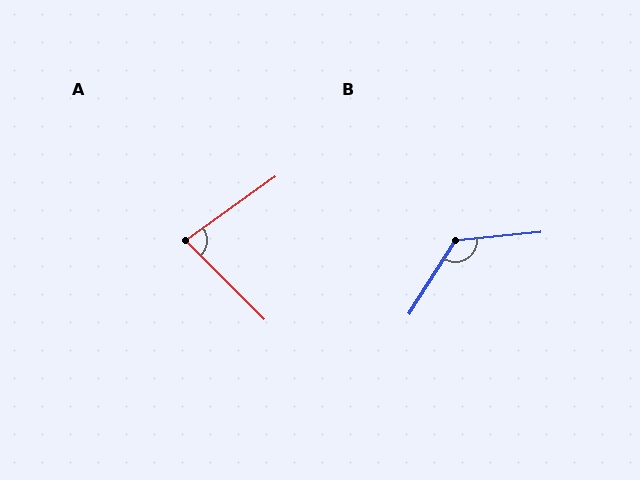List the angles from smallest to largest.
A (81°), B (128°).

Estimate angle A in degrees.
Approximately 81 degrees.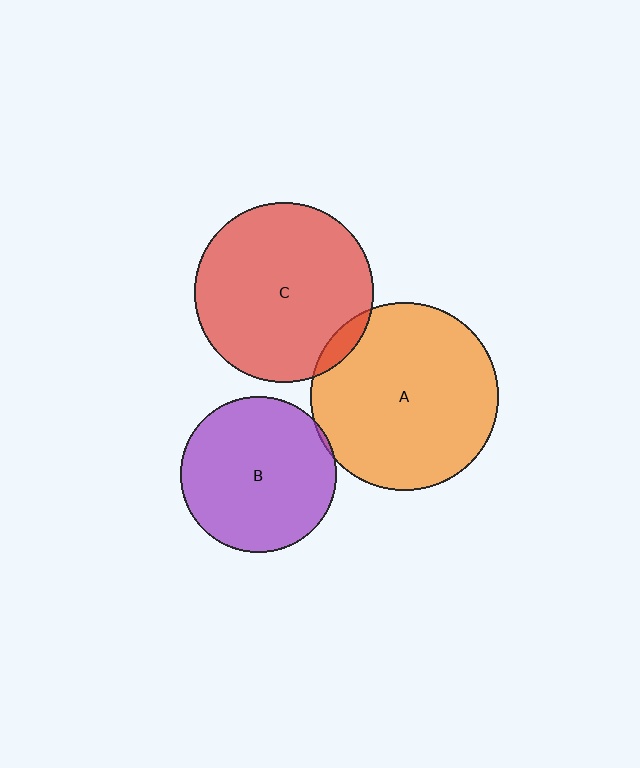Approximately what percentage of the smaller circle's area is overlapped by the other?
Approximately 5%.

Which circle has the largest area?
Circle A (orange).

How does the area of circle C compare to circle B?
Approximately 1.3 times.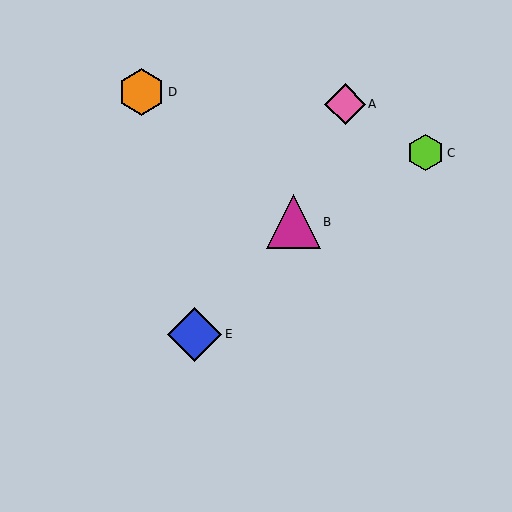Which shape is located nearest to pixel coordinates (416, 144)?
The lime hexagon (labeled C) at (426, 153) is nearest to that location.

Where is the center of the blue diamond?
The center of the blue diamond is at (195, 334).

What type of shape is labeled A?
Shape A is a pink diamond.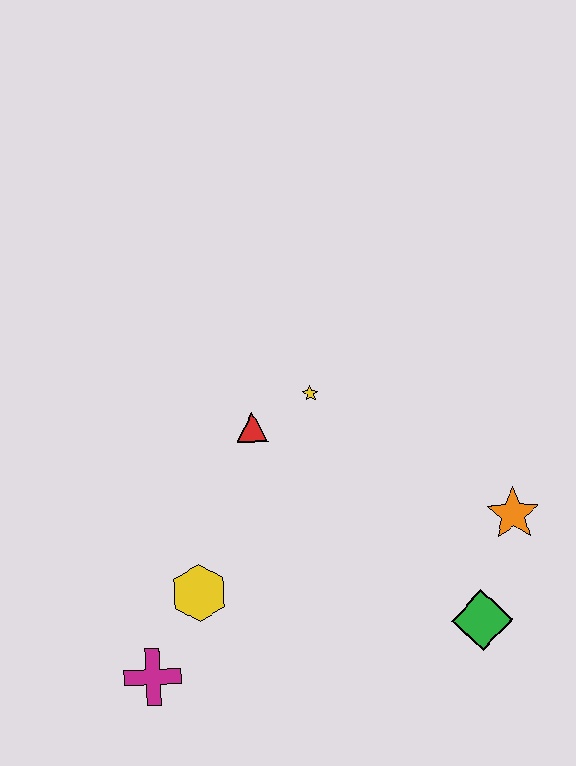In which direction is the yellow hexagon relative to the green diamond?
The yellow hexagon is to the left of the green diamond.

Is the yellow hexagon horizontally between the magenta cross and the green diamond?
Yes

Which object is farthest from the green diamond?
The magenta cross is farthest from the green diamond.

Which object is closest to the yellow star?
The red triangle is closest to the yellow star.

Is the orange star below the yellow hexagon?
No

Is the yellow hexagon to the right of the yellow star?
No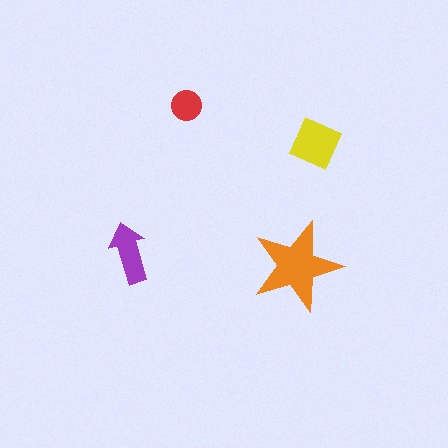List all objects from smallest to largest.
The red circle, the purple arrow, the yellow diamond, the orange star.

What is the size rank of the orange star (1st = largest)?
1st.